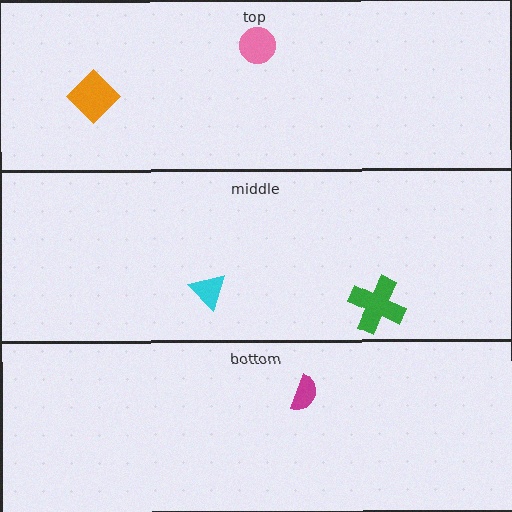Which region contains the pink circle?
The top region.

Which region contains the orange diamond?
The top region.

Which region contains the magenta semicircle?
The bottom region.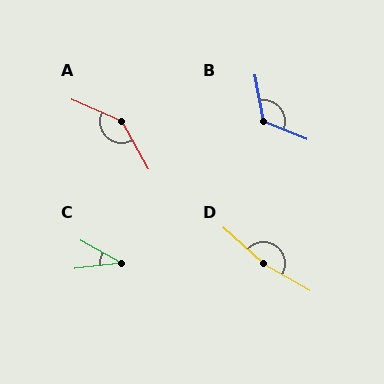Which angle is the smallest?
C, at approximately 36 degrees.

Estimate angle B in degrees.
Approximately 121 degrees.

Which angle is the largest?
D, at approximately 168 degrees.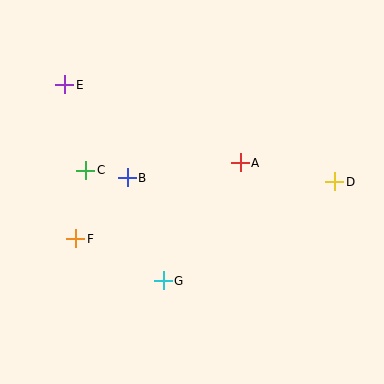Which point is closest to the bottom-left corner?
Point F is closest to the bottom-left corner.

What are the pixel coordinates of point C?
Point C is at (86, 170).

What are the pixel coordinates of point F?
Point F is at (76, 239).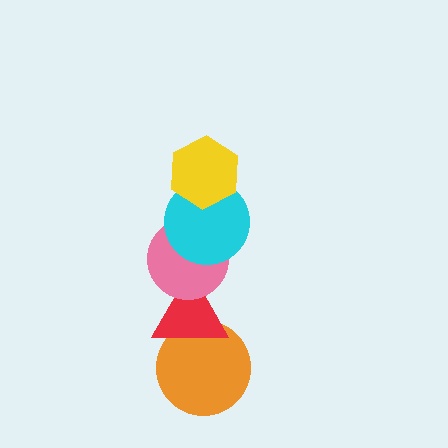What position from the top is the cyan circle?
The cyan circle is 2nd from the top.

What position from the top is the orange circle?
The orange circle is 5th from the top.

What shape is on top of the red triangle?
The pink circle is on top of the red triangle.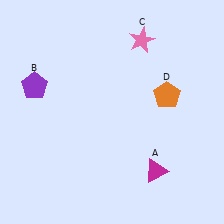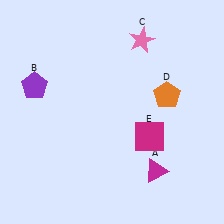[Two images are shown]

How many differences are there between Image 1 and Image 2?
There is 1 difference between the two images.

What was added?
A magenta square (E) was added in Image 2.